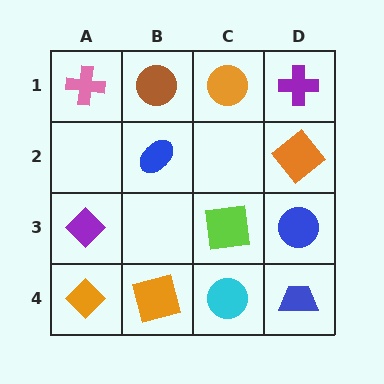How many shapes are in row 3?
3 shapes.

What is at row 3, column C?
A lime square.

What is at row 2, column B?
A blue ellipse.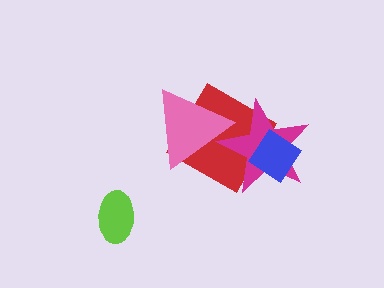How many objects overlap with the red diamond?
3 objects overlap with the red diamond.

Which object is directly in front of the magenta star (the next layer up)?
The pink triangle is directly in front of the magenta star.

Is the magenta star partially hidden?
Yes, it is partially covered by another shape.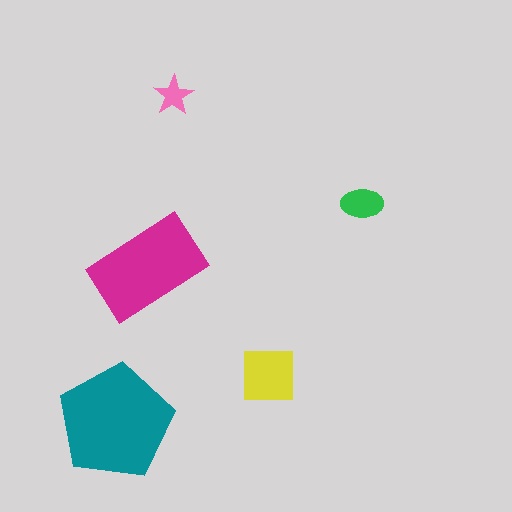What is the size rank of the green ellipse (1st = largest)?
4th.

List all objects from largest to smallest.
The teal pentagon, the magenta rectangle, the yellow square, the green ellipse, the pink star.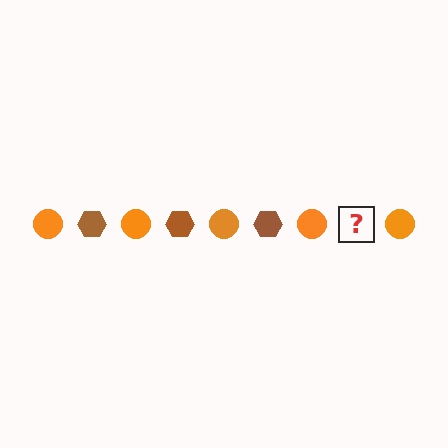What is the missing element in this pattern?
The missing element is a brown hexagon.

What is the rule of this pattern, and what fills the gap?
The rule is that the pattern alternates between orange circle and brown hexagon. The gap should be filled with a brown hexagon.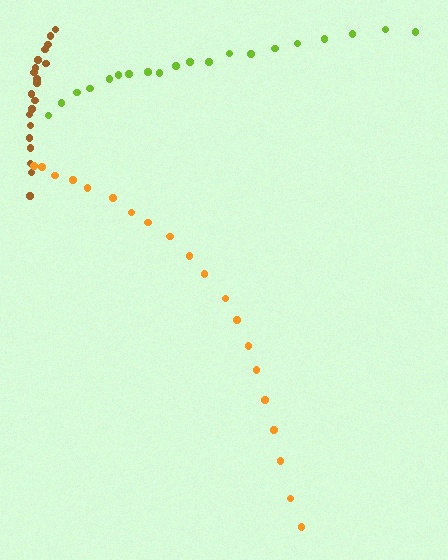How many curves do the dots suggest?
There are 3 distinct paths.